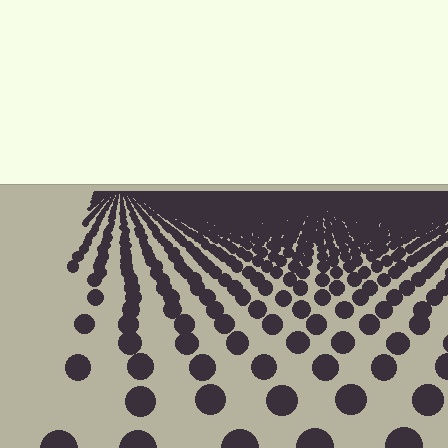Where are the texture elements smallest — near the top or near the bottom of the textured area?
Near the top.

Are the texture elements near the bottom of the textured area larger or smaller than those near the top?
Larger. Near the bottom, elements are closer to the viewer and appear at a bigger on-screen size.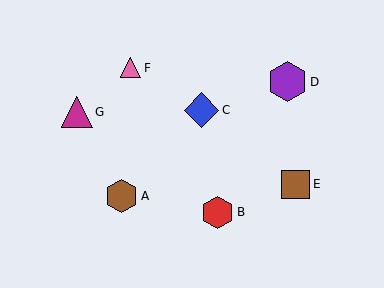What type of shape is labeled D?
Shape D is a purple hexagon.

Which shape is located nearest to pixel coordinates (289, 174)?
The brown square (labeled E) at (296, 184) is nearest to that location.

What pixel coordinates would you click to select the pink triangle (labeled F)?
Click at (131, 68) to select the pink triangle F.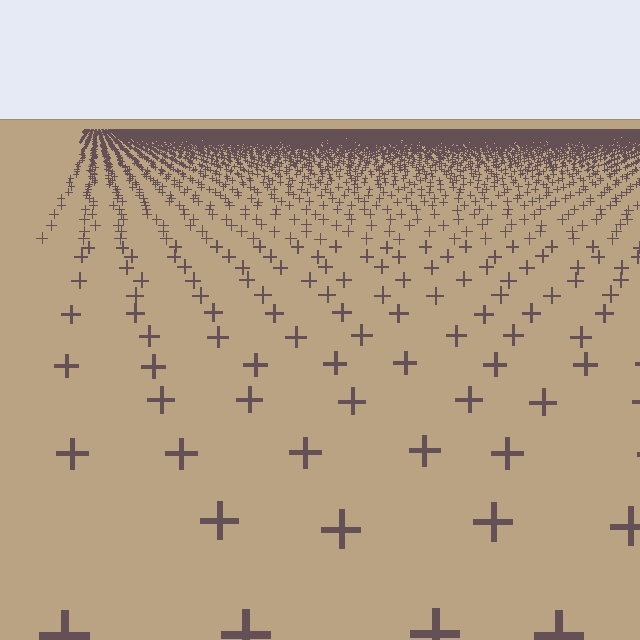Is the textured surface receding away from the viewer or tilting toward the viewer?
The surface is receding away from the viewer. Texture elements get smaller and denser toward the top.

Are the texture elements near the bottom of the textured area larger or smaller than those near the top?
Larger. Near the bottom, elements are closer to the viewer and appear at a bigger on-screen size.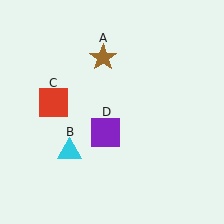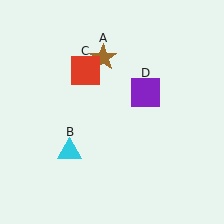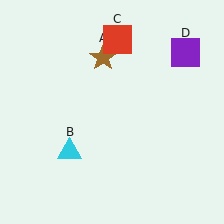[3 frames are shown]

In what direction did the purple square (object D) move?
The purple square (object D) moved up and to the right.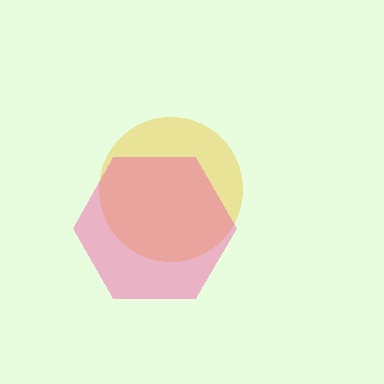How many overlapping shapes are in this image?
There are 2 overlapping shapes in the image.